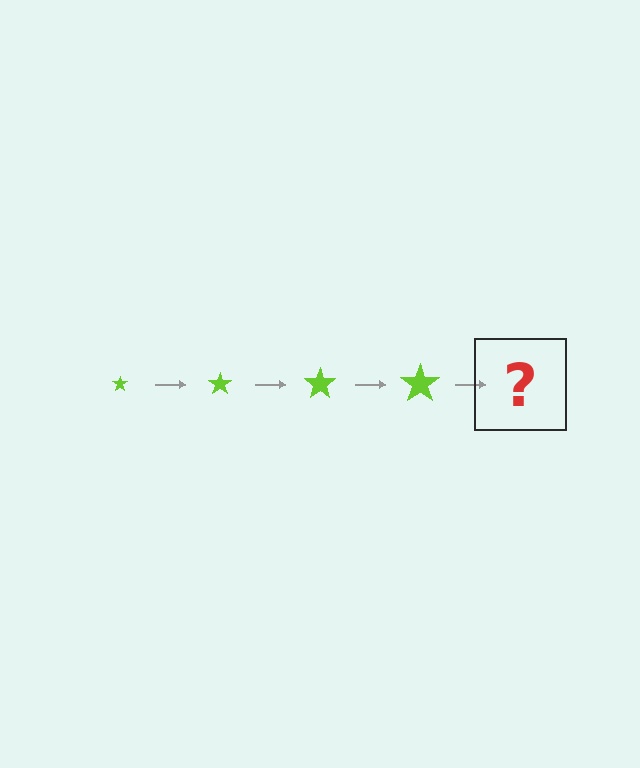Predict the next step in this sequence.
The next step is a lime star, larger than the previous one.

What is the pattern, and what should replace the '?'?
The pattern is that the star gets progressively larger each step. The '?' should be a lime star, larger than the previous one.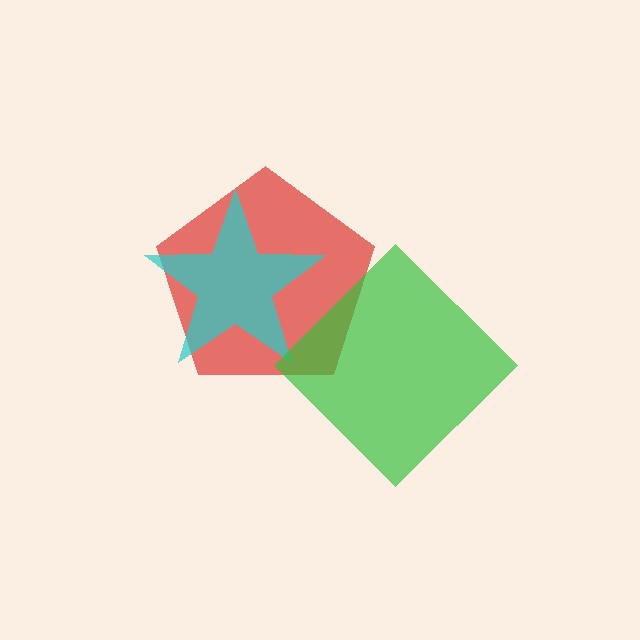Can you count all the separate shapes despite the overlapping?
Yes, there are 3 separate shapes.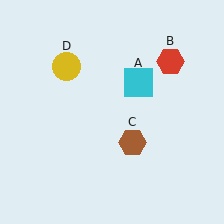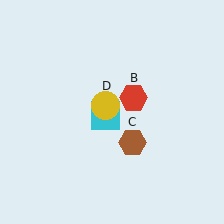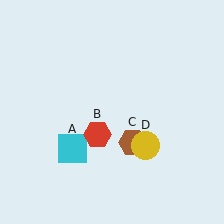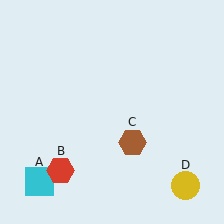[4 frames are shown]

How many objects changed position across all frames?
3 objects changed position: cyan square (object A), red hexagon (object B), yellow circle (object D).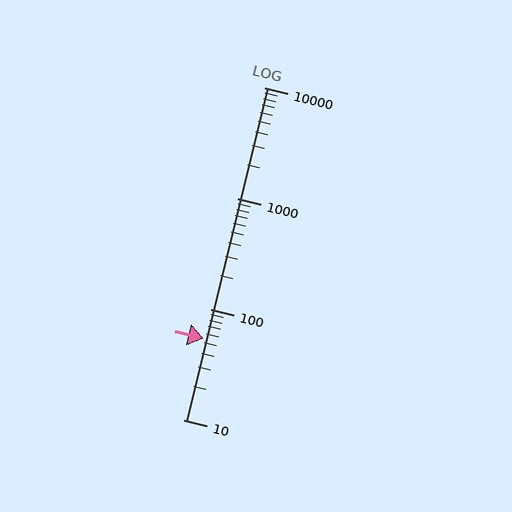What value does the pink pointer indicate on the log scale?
The pointer indicates approximately 54.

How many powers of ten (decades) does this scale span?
The scale spans 3 decades, from 10 to 10000.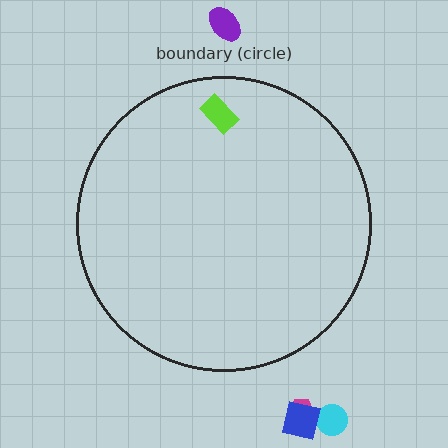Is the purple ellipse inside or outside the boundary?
Outside.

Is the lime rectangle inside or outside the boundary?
Inside.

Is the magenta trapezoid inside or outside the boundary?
Outside.